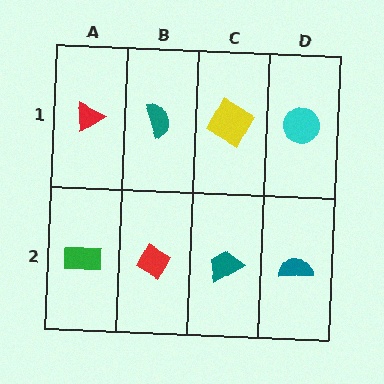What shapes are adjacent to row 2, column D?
A cyan circle (row 1, column D), a teal trapezoid (row 2, column C).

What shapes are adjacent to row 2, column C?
A yellow square (row 1, column C), a red diamond (row 2, column B), a teal semicircle (row 2, column D).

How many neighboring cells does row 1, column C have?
3.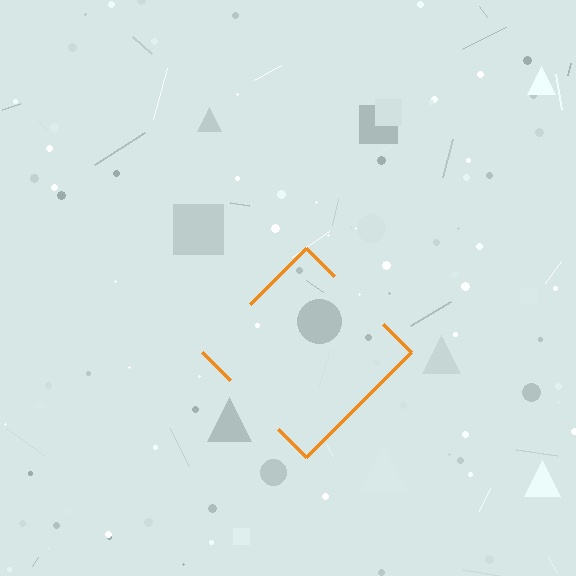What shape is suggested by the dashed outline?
The dashed outline suggests a diamond.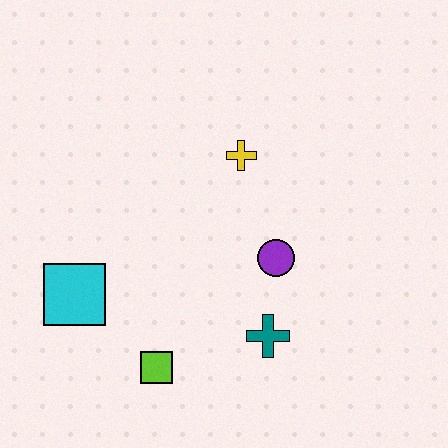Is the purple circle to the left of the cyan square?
No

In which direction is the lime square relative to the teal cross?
The lime square is to the left of the teal cross.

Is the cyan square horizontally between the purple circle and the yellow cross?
No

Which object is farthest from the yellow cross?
The lime square is farthest from the yellow cross.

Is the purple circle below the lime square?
No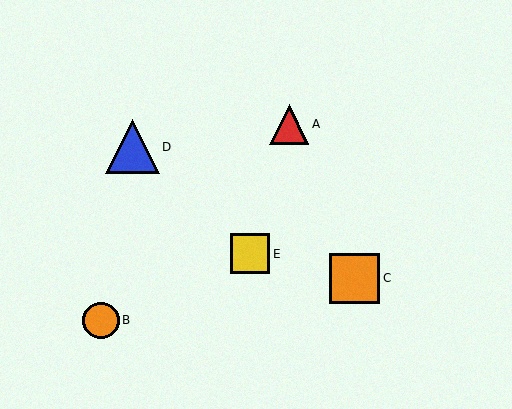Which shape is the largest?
The blue triangle (labeled D) is the largest.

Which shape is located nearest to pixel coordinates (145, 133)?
The blue triangle (labeled D) at (132, 147) is nearest to that location.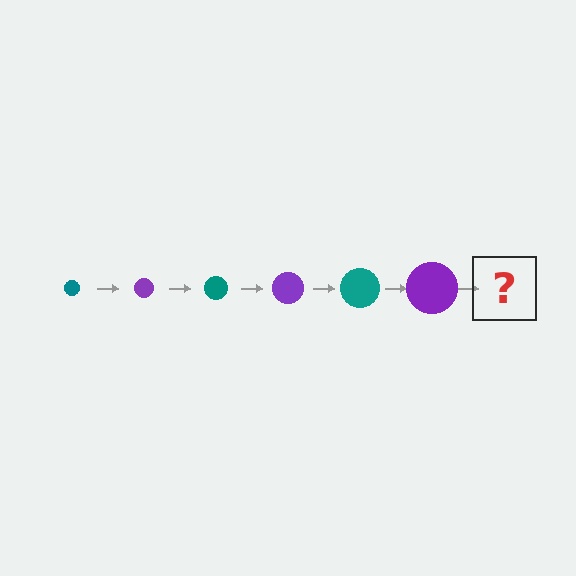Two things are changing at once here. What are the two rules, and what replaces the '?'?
The two rules are that the circle grows larger each step and the color cycles through teal and purple. The '?' should be a teal circle, larger than the previous one.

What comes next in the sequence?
The next element should be a teal circle, larger than the previous one.